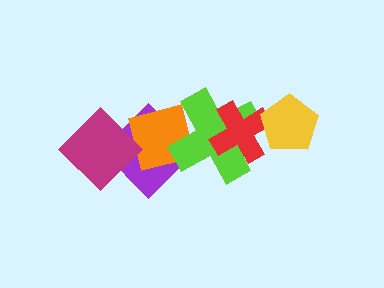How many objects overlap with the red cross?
2 objects overlap with the red cross.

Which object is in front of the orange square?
The lime cross is in front of the orange square.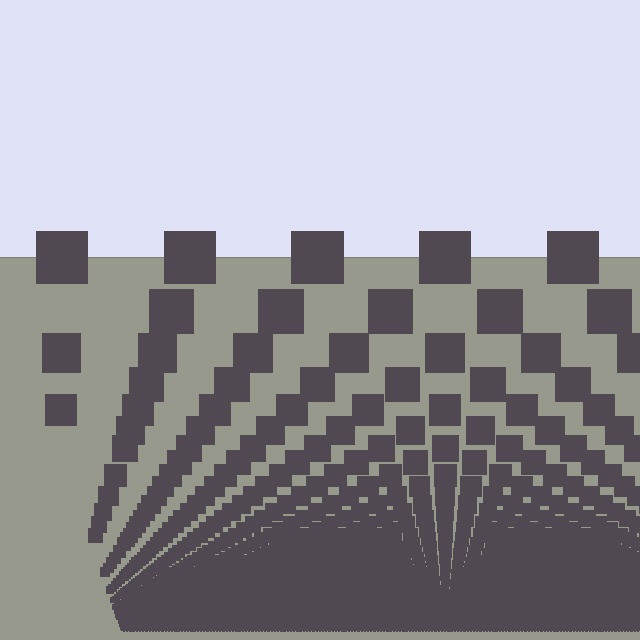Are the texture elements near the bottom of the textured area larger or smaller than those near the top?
Smaller. The gradient is inverted — elements near the bottom are smaller and denser.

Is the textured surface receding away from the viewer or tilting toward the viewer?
The surface appears to tilt toward the viewer. Texture elements get larger and sparser toward the top.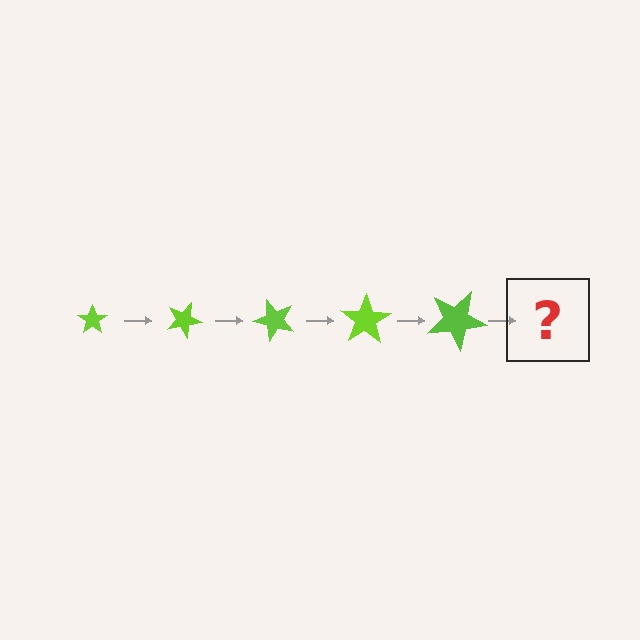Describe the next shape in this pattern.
It should be a star, larger than the previous one and rotated 125 degrees from the start.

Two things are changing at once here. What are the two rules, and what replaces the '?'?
The two rules are that the star grows larger each step and it rotates 25 degrees each step. The '?' should be a star, larger than the previous one and rotated 125 degrees from the start.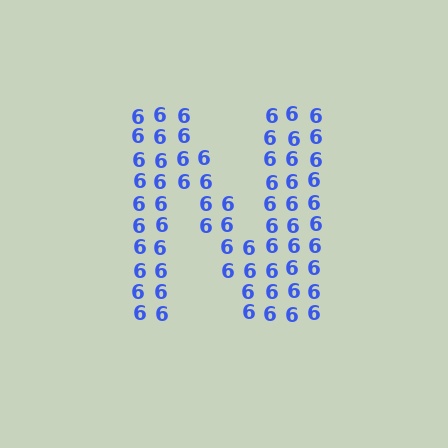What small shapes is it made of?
It is made of small digit 6's.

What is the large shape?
The large shape is the letter N.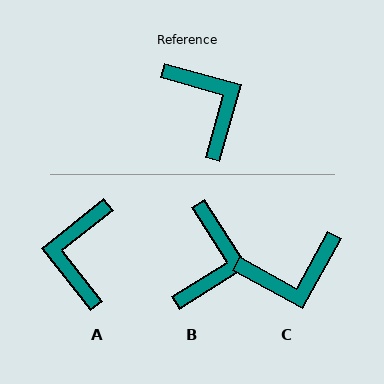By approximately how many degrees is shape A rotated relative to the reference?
Approximately 144 degrees counter-clockwise.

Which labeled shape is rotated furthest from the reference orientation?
A, about 144 degrees away.